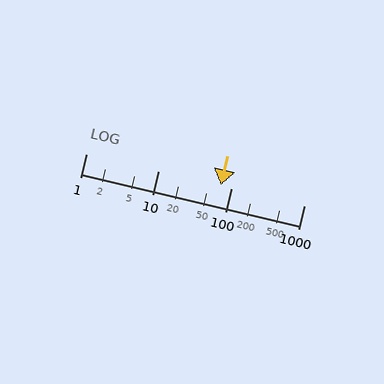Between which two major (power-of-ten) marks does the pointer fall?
The pointer is between 10 and 100.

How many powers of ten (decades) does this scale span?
The scale spans 3 decades, from 1 to 1000.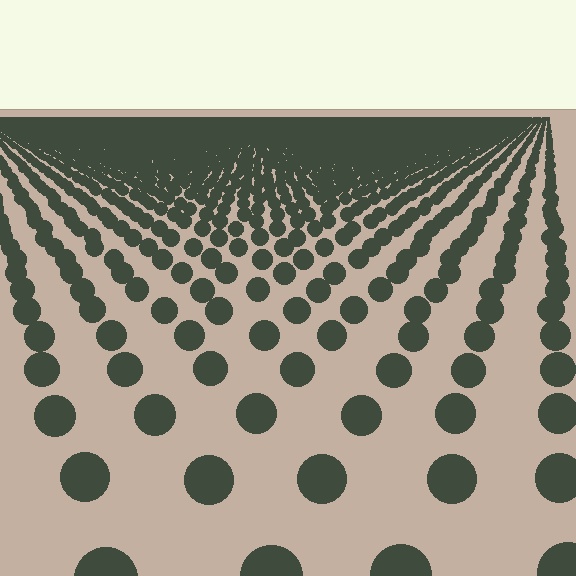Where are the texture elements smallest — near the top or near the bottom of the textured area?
Near the top.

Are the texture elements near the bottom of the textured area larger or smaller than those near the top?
Larger. Near the bottom, elements are closer to the viewer and appear at a bigger on-screen size.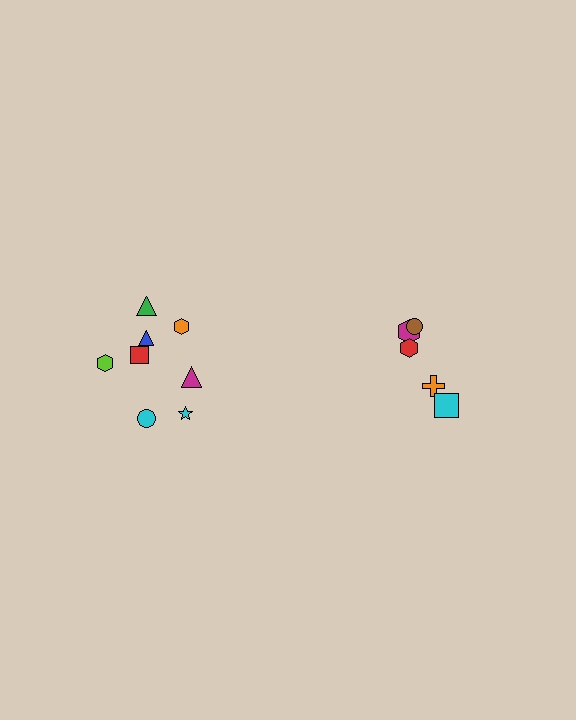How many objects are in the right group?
There are 5 objects.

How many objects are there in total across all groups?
There are 13 objects.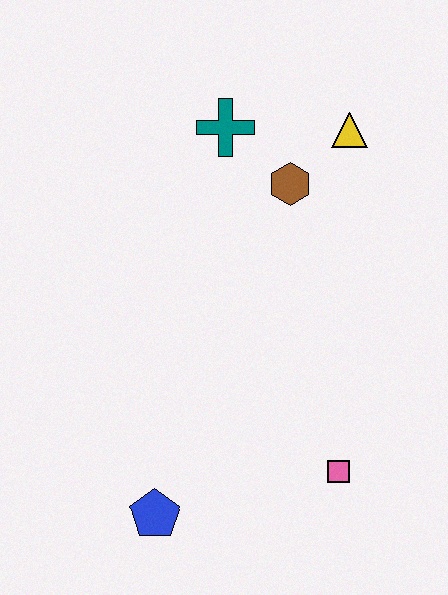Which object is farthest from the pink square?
The teal cross is farthest from the pink square.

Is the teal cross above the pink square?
Yes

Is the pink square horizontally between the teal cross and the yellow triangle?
Yes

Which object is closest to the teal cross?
The brown hexagon is closest to the teal cross.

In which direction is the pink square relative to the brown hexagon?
The pink square is below the brown hexagon.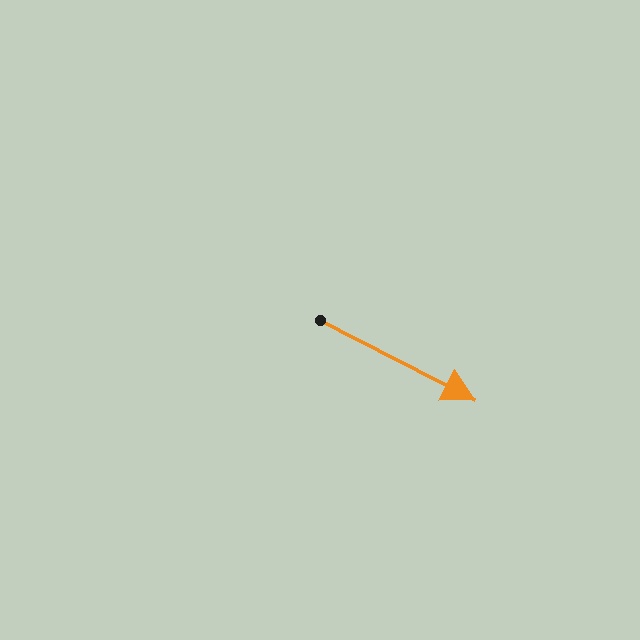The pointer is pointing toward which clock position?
Roughly 4 o'clock.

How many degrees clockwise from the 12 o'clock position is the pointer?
Approximately 117 degrees.